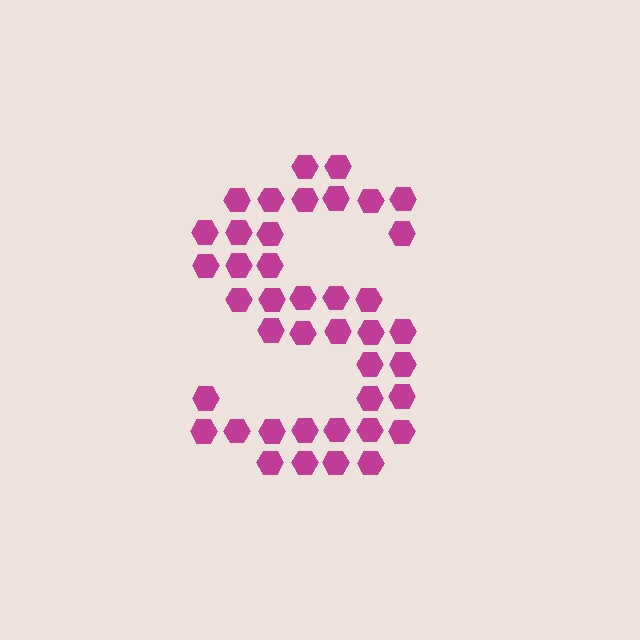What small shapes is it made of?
It is made of small hexagons.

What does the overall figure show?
The overall figure shows the letter S.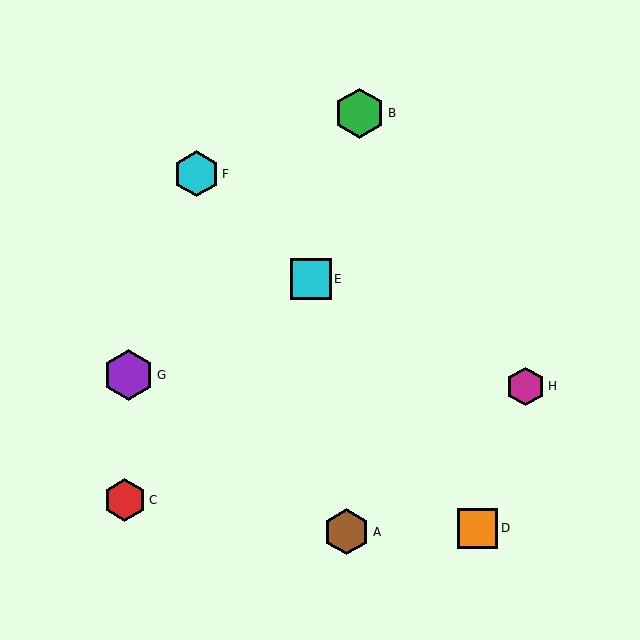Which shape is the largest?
The purple hexagon (labeled G) is the largest.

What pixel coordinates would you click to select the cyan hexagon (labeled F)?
Click at (196, 174) to select the cyan hexagon F.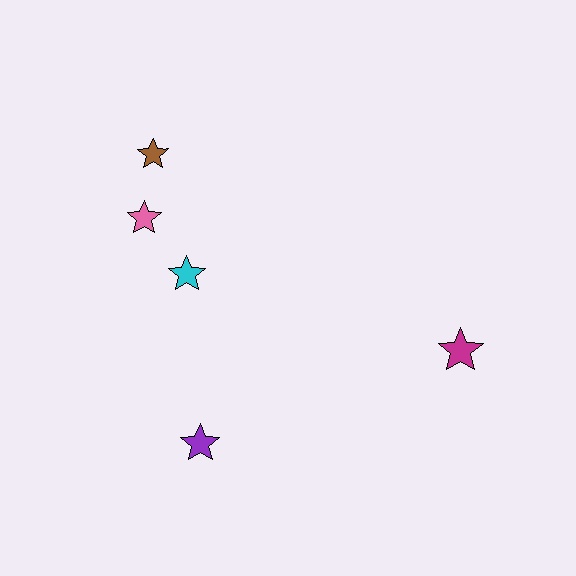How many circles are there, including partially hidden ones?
There are no circles.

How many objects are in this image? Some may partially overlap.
There are 5 objects.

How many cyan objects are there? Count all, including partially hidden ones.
There is 1 cyan object.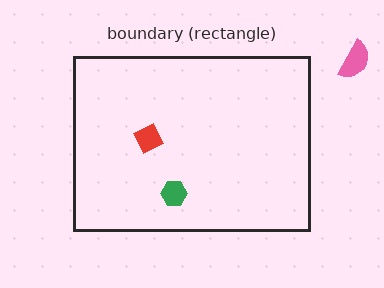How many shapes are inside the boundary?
2 inside, 1 outside.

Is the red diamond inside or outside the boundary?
Inside.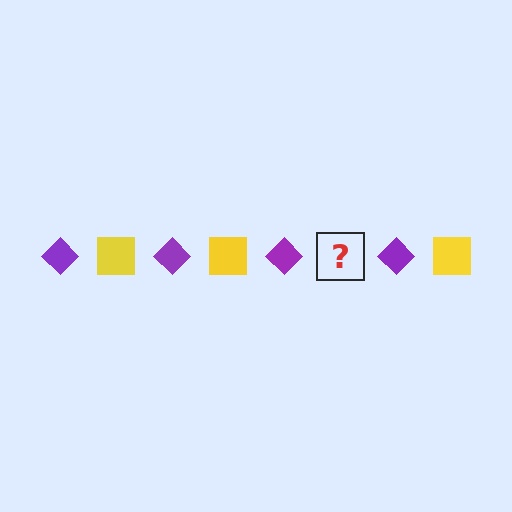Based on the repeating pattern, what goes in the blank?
The blank should be a yellow square.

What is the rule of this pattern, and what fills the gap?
The rule is that the pattern alternates between purple diamond and yellow square. The gap should be filled with a yellow square.